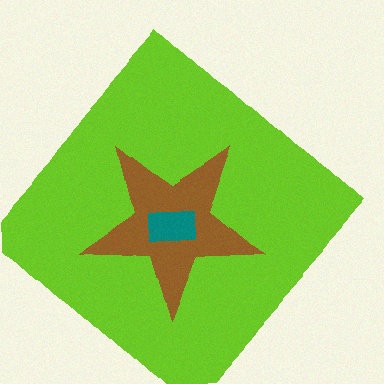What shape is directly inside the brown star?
The teal rectangle.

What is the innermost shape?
The teal rectangle.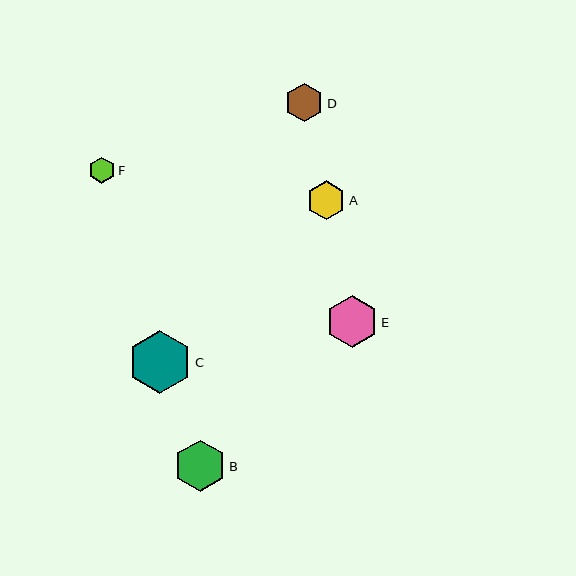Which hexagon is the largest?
Hexagon C is the largest with a size of approximately 63 pixels.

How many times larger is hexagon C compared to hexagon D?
Hexagon C is approximately 1.6 times the size of hexagon D.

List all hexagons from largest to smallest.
From largest to smallest: C, E, B, A, D, F.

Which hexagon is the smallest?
Hexagon F is the smallest with a size of approximately 26 pixels.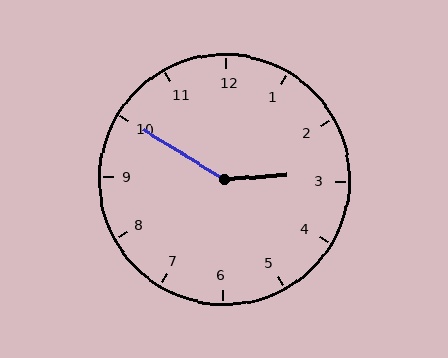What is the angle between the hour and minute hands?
Approximately 145 degrees.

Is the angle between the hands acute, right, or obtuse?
It is obtuse.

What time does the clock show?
2:50.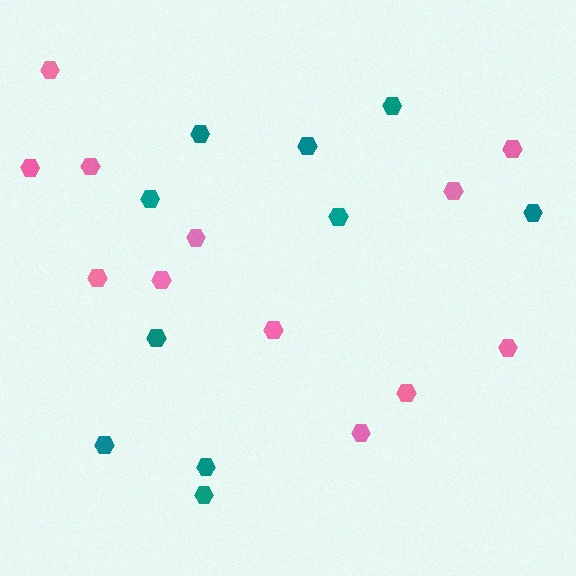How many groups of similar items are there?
There are 2 groups: one group of pink hexagons (12) and one group of teal hexagons (10).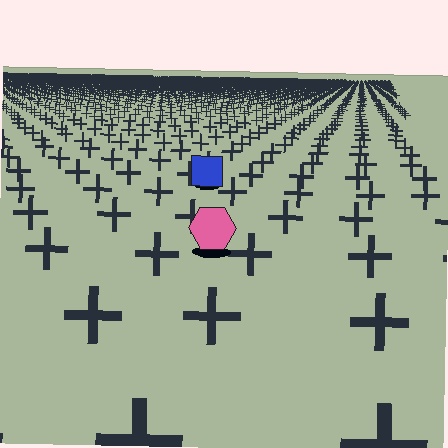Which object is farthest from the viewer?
The blue square is farthest from the viewer. It appears smaller and the ground texture around it is denser.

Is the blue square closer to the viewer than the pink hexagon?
No. The pink hexagon is closer — you can tell from the texture gradient: the ground texture is coarser near it.